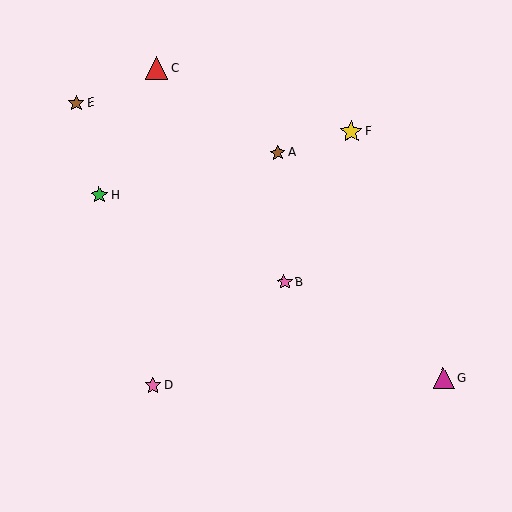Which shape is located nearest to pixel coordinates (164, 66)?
The red triangle (labeled C) at (157, 68) is nearest to that location.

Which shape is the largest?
The red triangle (labeled C) is the largest.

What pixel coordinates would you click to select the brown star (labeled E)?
Click at (76, 103) to select the brown star E.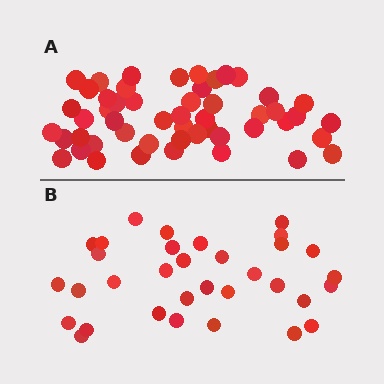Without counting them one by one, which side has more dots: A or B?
Region A (the top region) has more dots.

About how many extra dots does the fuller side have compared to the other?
Region A has approximately 20 more dots than region B.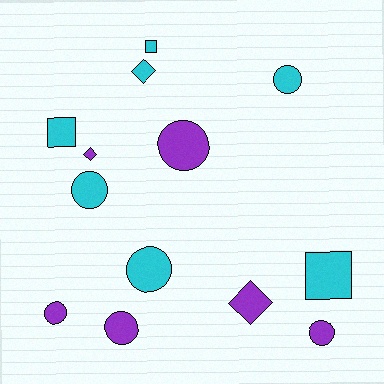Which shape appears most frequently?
Circle, with 7 objects.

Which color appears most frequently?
Cyan, with 7 objects.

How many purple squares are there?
There are no purple squares.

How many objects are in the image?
There are 13 objects.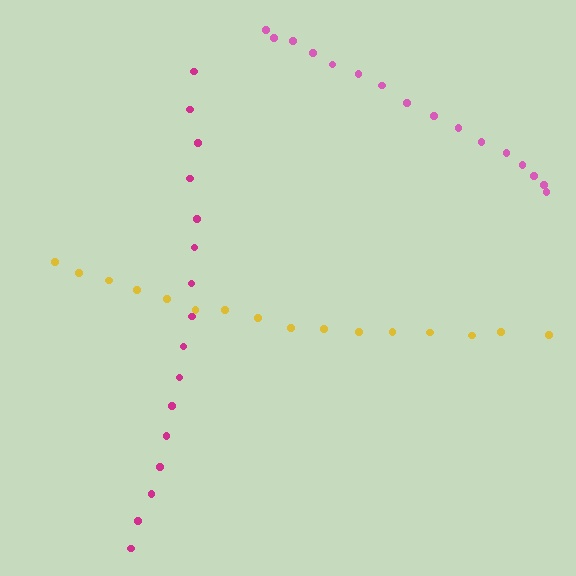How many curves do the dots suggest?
There are 3 distinct paths.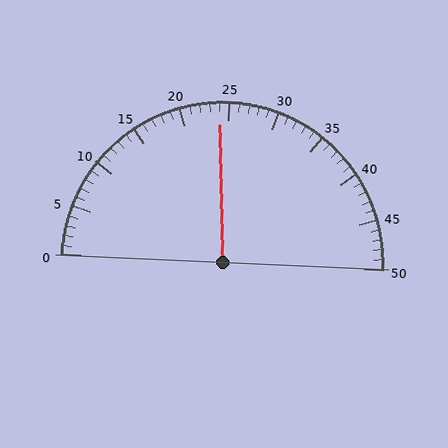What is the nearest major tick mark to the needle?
The nearest major tick mark is 25.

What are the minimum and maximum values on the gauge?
The gauge ranges from 0 to 50.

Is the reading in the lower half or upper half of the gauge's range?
The reading is in the lower half of the range (0 to 50).